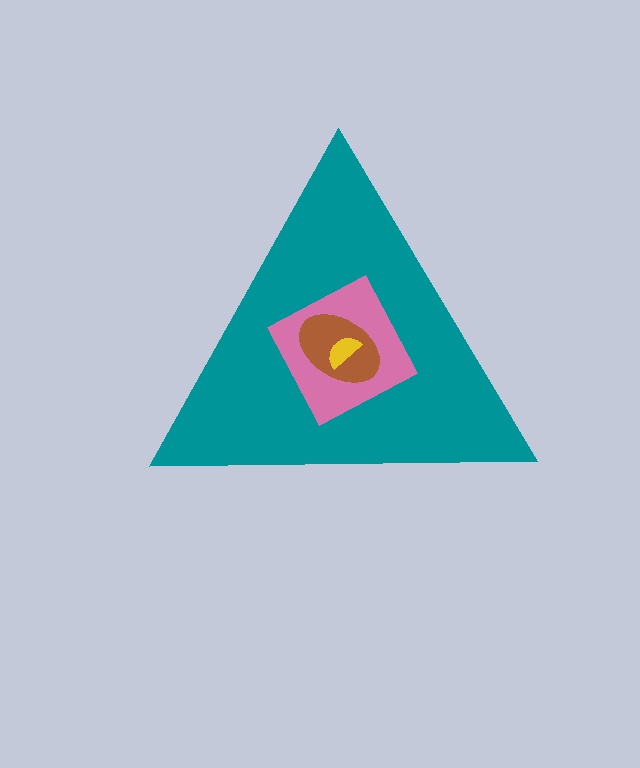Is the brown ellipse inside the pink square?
Yes.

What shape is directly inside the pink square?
The brown ellipse.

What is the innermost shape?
The yellow semicircle.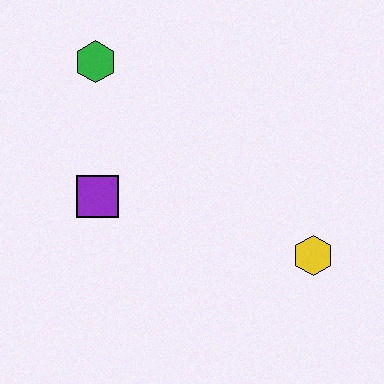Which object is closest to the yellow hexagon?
The purple square is closest to the yellow hexagon.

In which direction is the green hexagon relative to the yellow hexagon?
The green hexagon is to the left of the yellow hexagon.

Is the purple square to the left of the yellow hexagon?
Yes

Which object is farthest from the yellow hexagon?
The green hexagon is farthest from the yellow hexagon.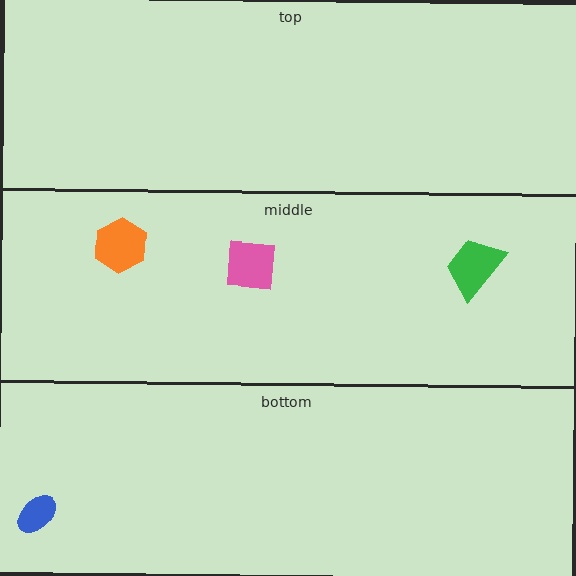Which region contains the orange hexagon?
The middle region.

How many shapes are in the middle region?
3.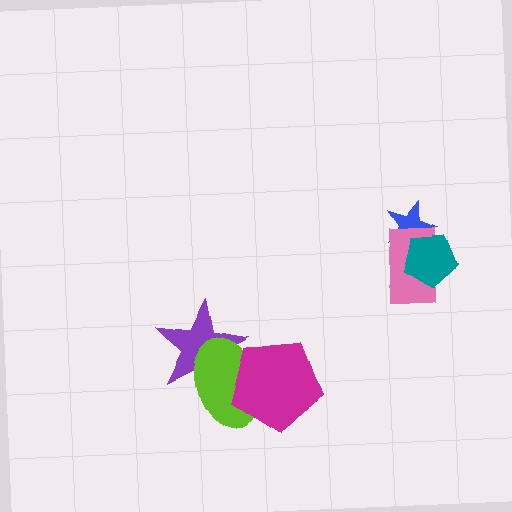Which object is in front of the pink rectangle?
The teal pentagon is in front of the pink rectangle.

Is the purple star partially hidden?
Yes, it is partially covered by another shape.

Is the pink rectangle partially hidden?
Yes, it is partially covered by another shape.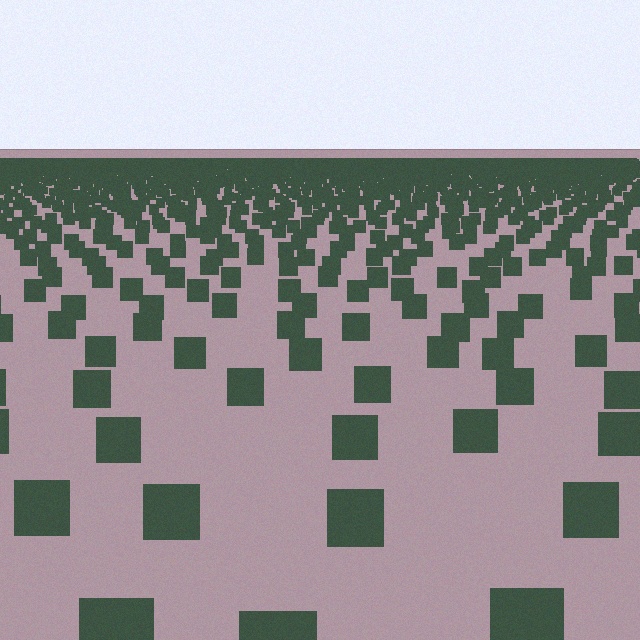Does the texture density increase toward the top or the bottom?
Density increases toward the top.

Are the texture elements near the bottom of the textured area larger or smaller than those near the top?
Larger. Near the bottom, elements are closer to the viewer and appear at a bigger on-screen size.